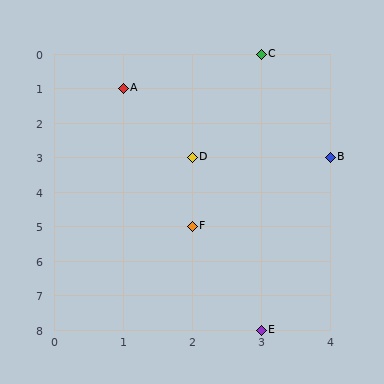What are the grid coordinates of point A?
Point A is at grid coordinates (1, 1).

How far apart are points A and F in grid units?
Points A and F are 1 column and 4 rows apart (about 4.1 grid units diagonally).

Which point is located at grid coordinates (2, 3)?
Point D is at (2, 3).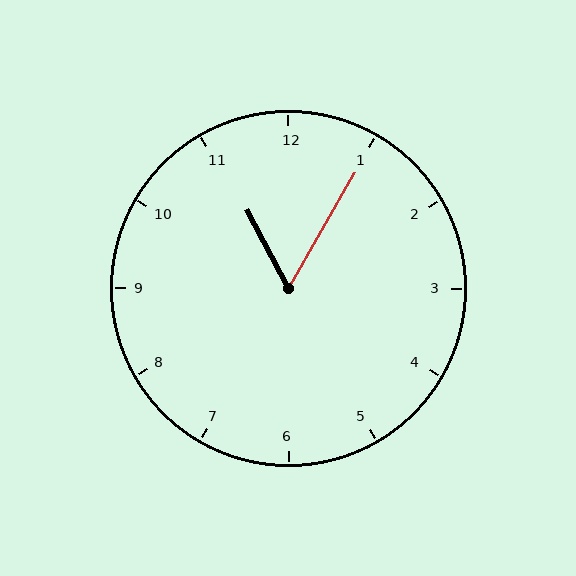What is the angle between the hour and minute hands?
Approximately 58 degrees.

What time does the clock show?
11:05.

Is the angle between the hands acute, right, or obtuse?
It is acute.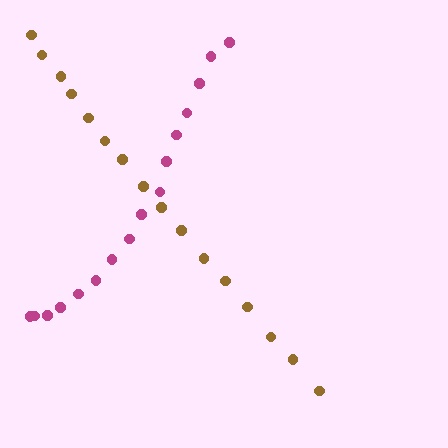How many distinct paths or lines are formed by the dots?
There are 2 distinct paths.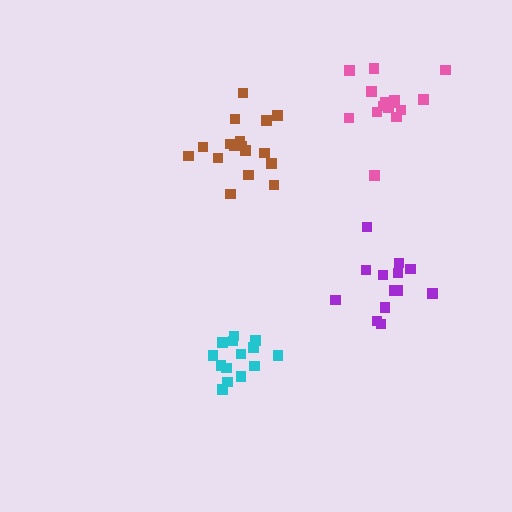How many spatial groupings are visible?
There are 4 spatial groupings.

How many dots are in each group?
Group 1: 13 dots, Group 2: 14 dots, Group 3: 17 dots, Group 4: 15 dots (59 total).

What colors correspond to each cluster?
The clusters are colored: purple, cyan, brown, pink.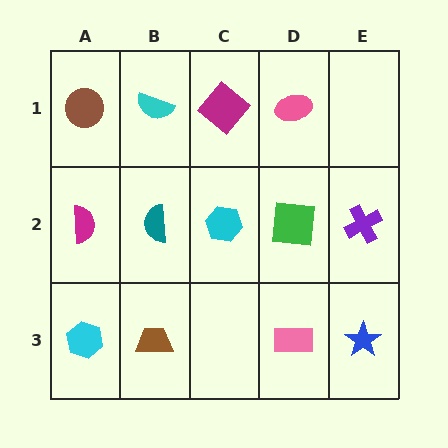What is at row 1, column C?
A magenta diamond.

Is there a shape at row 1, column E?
No, that cell is empty.